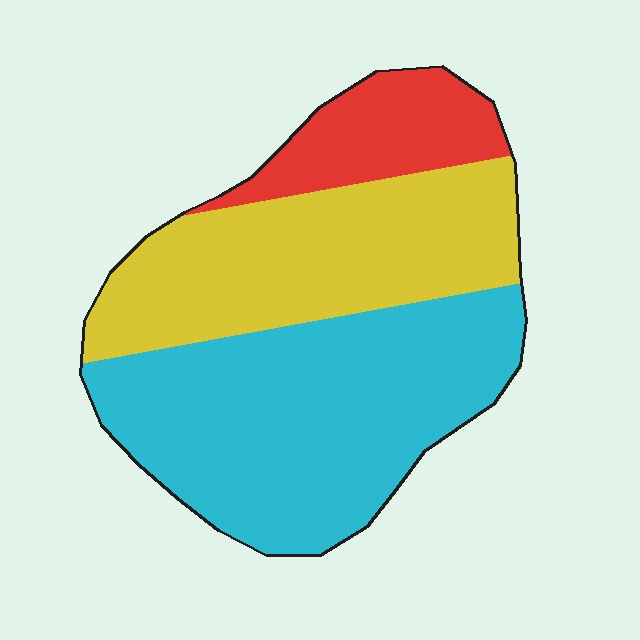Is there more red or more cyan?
Cyan.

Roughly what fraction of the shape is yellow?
Yellow covers 36% of the shape.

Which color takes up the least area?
Red, at roughly 15%.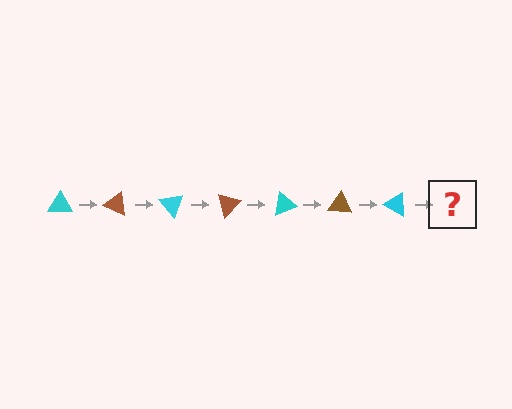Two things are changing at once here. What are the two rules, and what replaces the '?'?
The two rules are that it rotates 25 degrees each step and the color cycles through cyan and brown. The '?' should be a brown triangle, rotated 175 degrees from the start.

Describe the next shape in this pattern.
It should be a brown triangle, rotated 175 degrees from the start.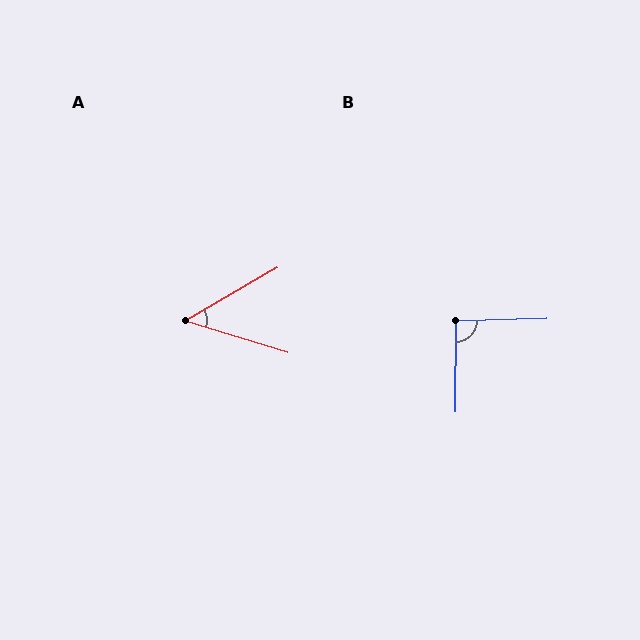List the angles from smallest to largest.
A (47°), B (92°).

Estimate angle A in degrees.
Approximately 47 degrees.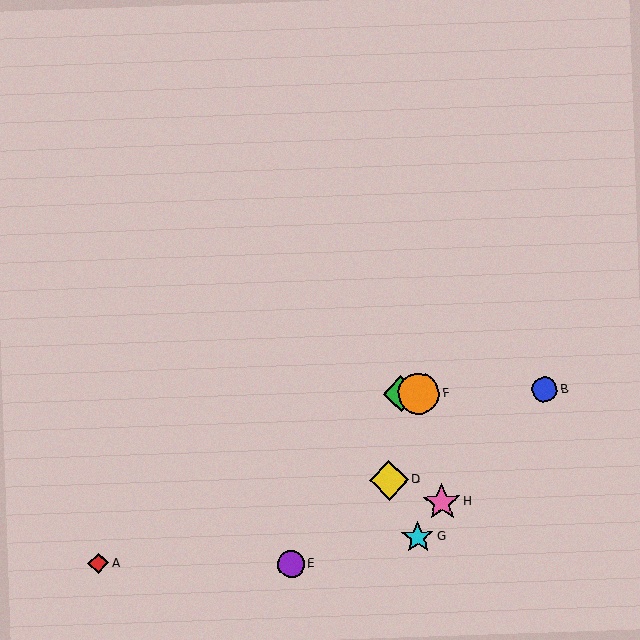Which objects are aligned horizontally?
Objects B, C, F are aligned horizontally.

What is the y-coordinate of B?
Object B is at y≈389.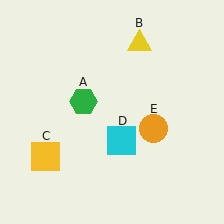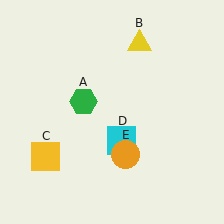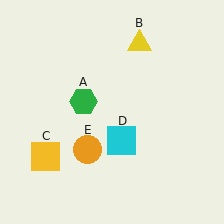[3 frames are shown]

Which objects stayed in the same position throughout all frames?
Green hexagon (object A) and yellow triangle (object B) and yellow square (object C) and cyan square (object D) remained stationary.